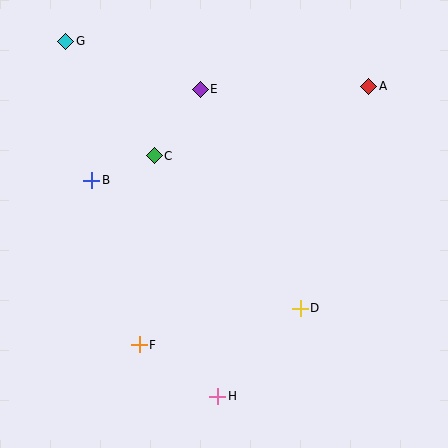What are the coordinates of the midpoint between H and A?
The midpoint between H and A is at (293, 241).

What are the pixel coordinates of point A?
Point A is at (369, 86).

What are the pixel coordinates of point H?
Point H is at (218, 396).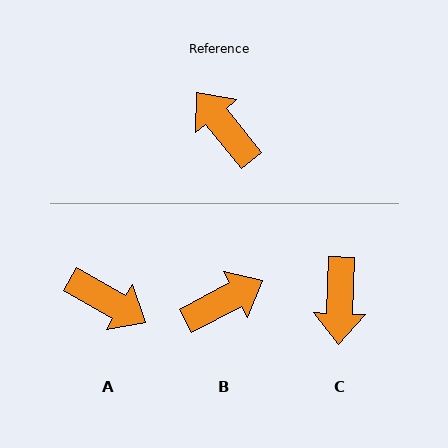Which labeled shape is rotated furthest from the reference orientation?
A, about 158 degrees away.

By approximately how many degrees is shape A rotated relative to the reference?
Approximately 158 degrees clockwise.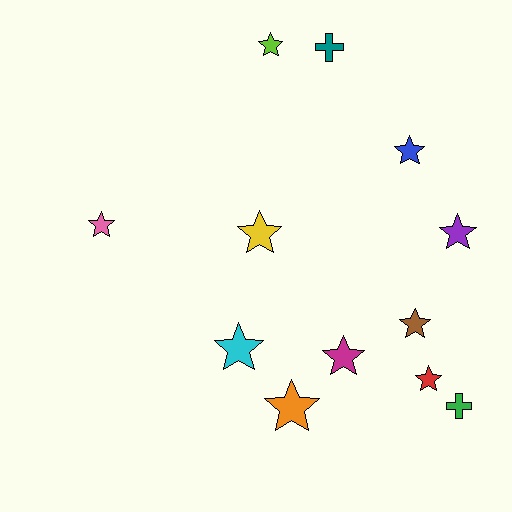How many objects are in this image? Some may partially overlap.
There are 12 objects.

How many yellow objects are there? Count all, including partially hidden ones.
There is 1 yellow object.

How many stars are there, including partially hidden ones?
There are 10 stars.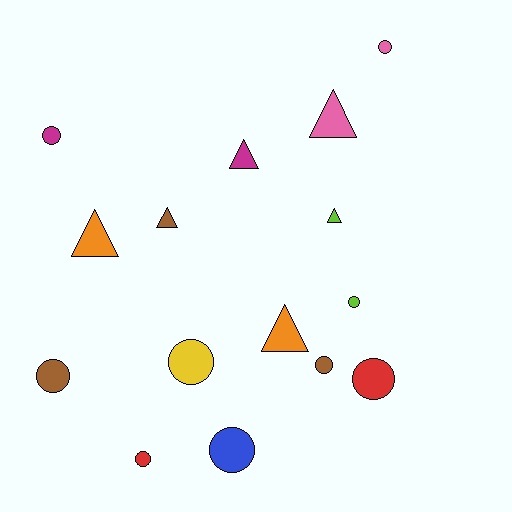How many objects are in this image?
There are 15 objects.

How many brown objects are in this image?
There are 3 brown objects.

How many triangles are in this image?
There are 6 triangles.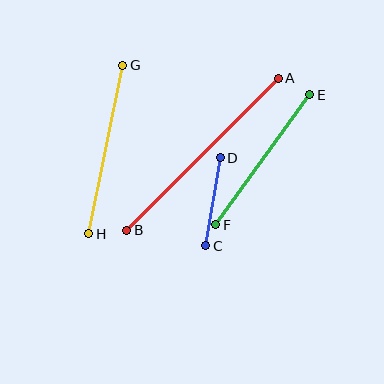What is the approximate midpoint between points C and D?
The midpoint is at approximately (213, 202) pixels.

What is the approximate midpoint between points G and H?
The midpoint is at approximately (106, 149) pixels.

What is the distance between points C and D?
The distance is approximately 89 pixels.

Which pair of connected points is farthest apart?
Points A and B are farthest apart.